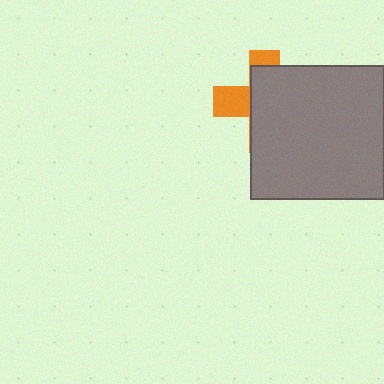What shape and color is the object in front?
The object in front is a gray square.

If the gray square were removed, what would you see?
You would see the complete orange cross.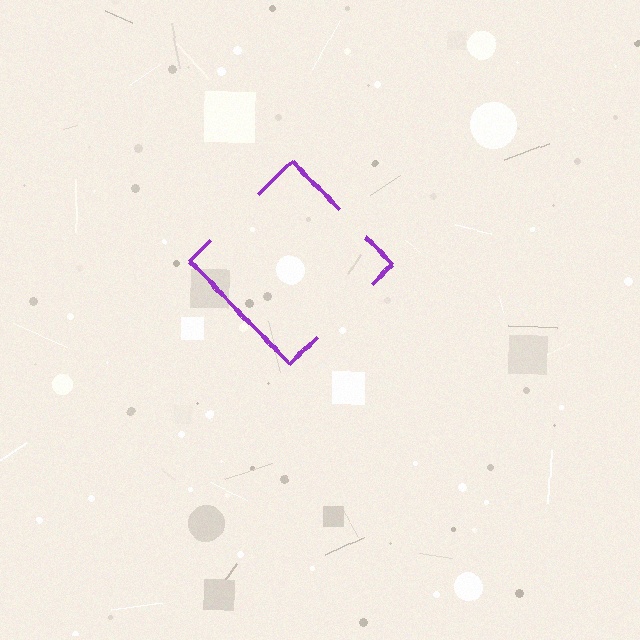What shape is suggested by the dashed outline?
The dashed outline suggests a diamond.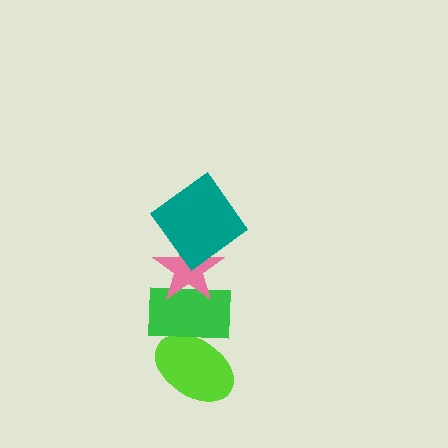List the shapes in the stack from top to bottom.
From top to bottom: the teal diamond, the pink star, the green rectangle, the lime ellipse.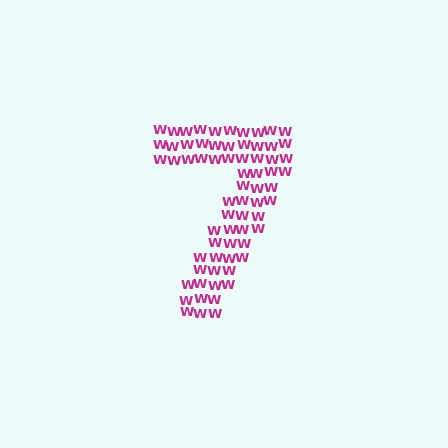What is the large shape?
The large shape is the digit 7.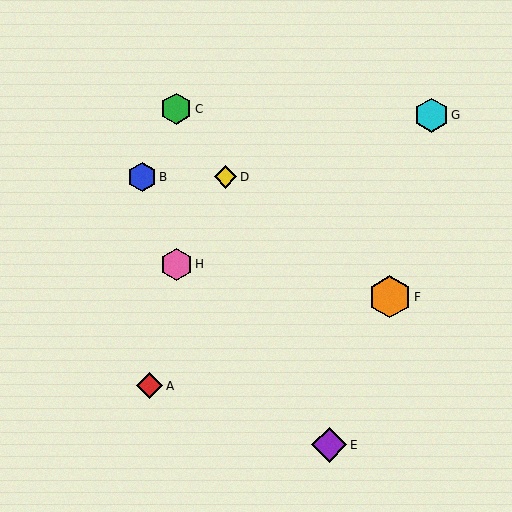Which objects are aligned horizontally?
Objects B, D are aligned horizontally.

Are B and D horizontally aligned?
Yes, both are at y≈177.